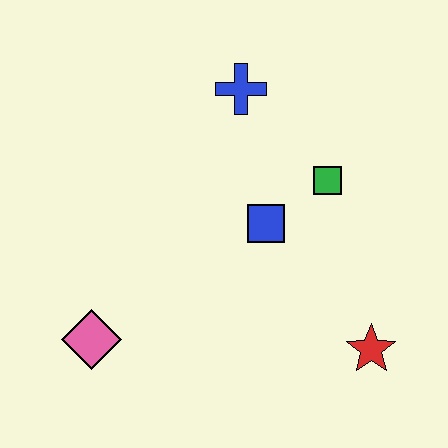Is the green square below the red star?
No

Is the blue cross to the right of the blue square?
No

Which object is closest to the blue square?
The green square is closest to the blue square.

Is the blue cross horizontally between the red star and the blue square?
No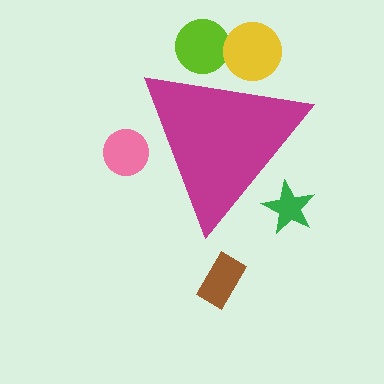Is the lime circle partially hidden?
Yes, the lime circle is partially hidden behind the magenta triangle.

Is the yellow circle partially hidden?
Yes, the yellow circle is partially hidden behind the magenta triangle.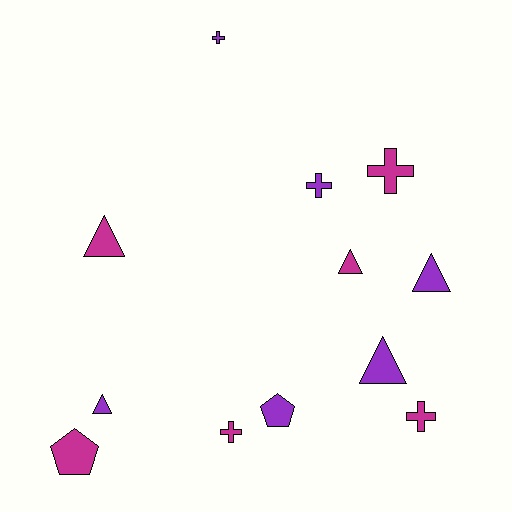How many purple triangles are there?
There are 3 purple triangles.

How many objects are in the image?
There are 12 objects.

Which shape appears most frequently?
Cross, with 5 objects.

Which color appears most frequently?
Purple, with 6 objects.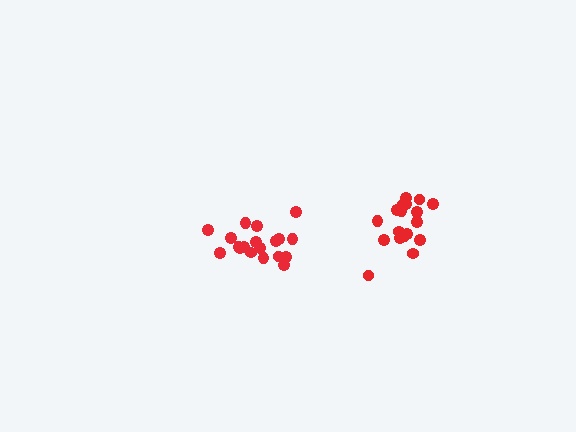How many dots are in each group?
Group 1: 18 dots, Group 2: 20 dots (38 total).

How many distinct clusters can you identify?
There are 2 distinct clusters.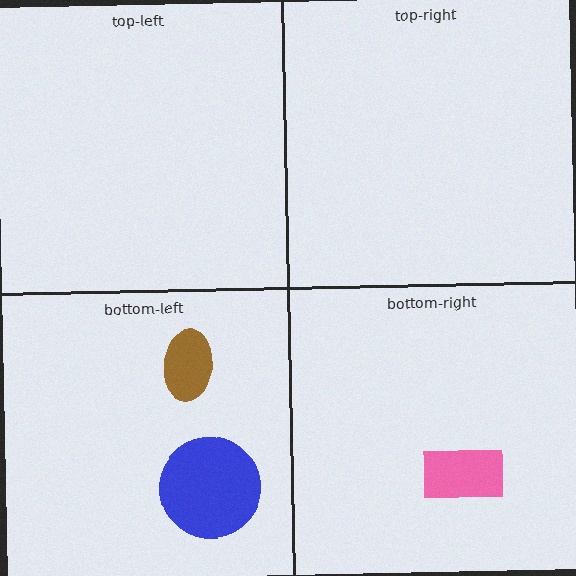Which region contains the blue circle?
The bottom-left region.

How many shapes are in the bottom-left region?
2.